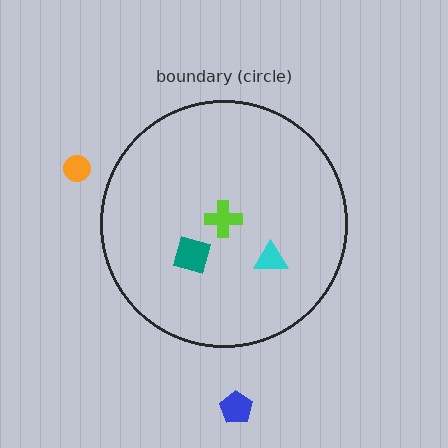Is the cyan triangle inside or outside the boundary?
Inside.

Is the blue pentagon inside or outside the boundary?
Outside.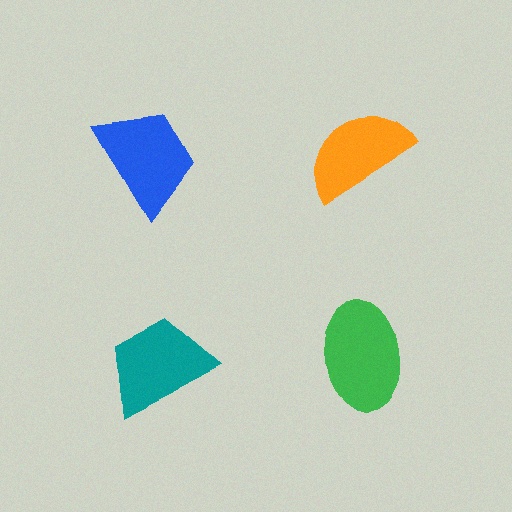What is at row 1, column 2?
An orange semicircle.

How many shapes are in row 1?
2 shapes.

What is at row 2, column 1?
A teal trapezoid.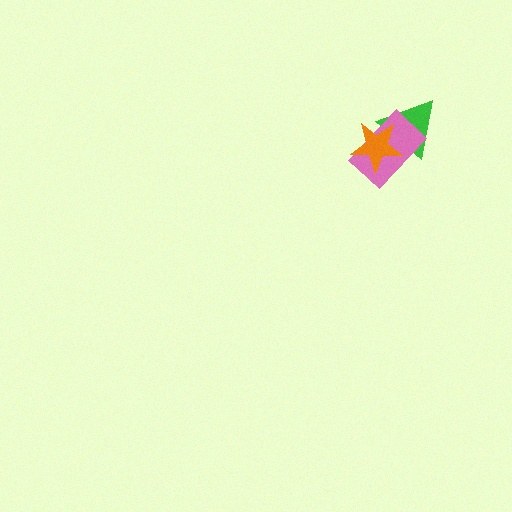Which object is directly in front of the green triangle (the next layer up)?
The pink rectangle is directly in front of the green triangle.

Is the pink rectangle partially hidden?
Yes, it is partially covered by another shape.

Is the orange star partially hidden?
No, no other shape covers it.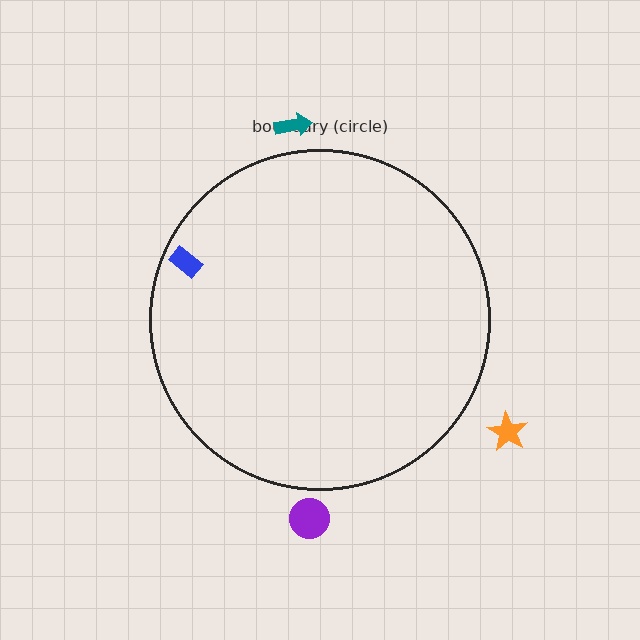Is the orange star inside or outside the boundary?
Outside.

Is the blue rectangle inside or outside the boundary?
Inside.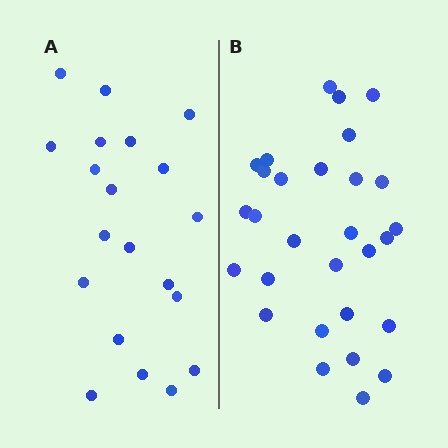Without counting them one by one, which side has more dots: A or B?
Region B (the right region) has more dots.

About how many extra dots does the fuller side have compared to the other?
Region B has roughly 8 or so more dots than region A.